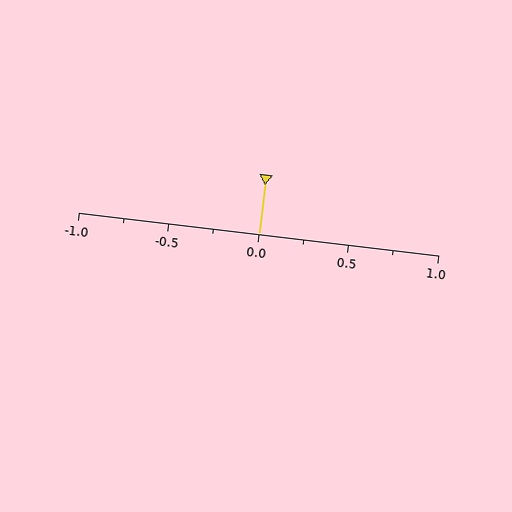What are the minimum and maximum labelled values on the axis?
The axis runs from -1.0 to 1.0.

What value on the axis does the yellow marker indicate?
The marker indicates approximately 0.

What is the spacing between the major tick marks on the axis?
The major ticks are spaced 0.5 apart.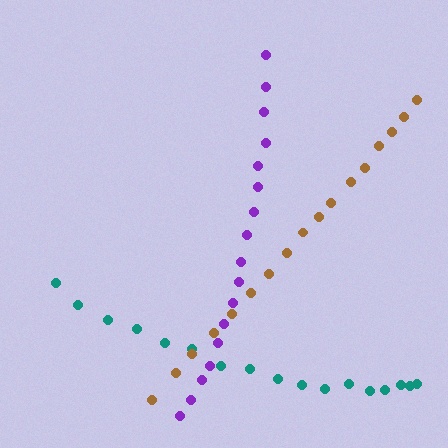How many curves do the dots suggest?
There are 3 distinct paths.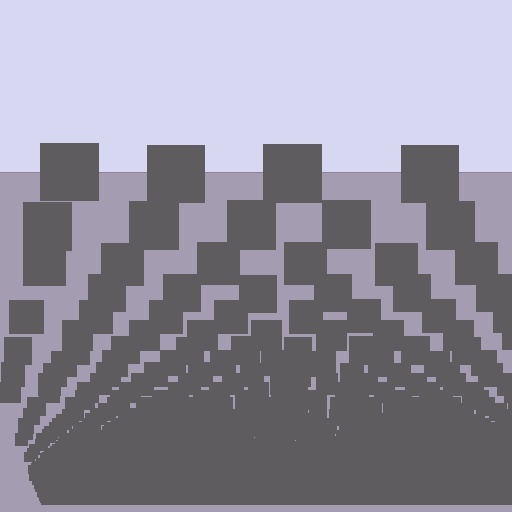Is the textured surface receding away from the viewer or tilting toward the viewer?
The surface appears to tilt toward the viewer. Texture elements get larger and sparser toward the top.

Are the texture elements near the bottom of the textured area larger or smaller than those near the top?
Smaller. The gradient is inverted — elements near the bottom are smaller and denser.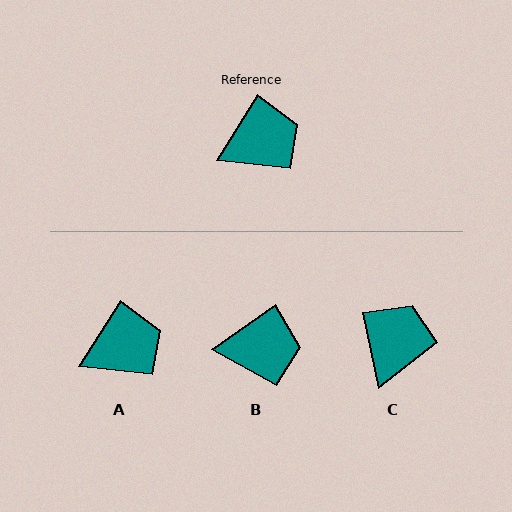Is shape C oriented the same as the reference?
No, it is off by about 44 degrees.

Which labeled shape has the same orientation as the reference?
A.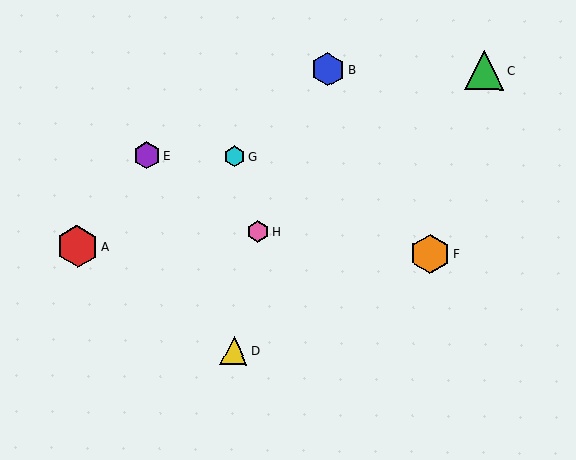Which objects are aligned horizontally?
Objects E, G are aligned horizontally.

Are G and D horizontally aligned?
No, G is at y≈157 and D is at y≈351.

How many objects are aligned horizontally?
2 objects (E, G) are aligned horizontally.